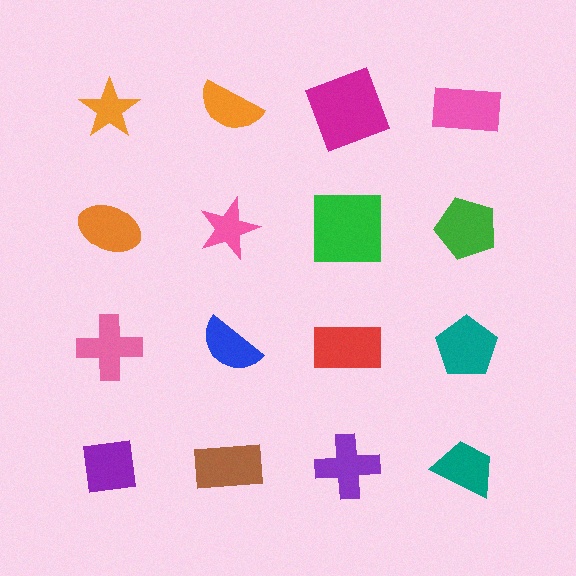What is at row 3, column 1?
A pink cross.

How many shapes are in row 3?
4 shapes.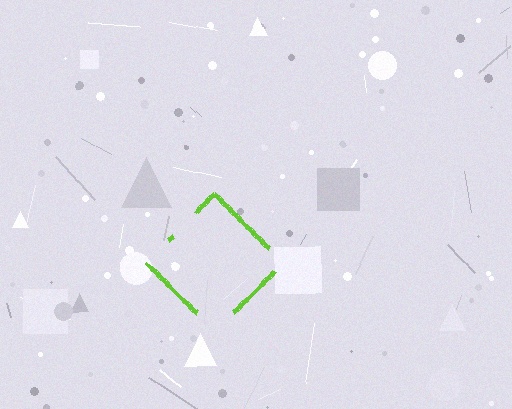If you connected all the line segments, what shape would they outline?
They would outline a diamond.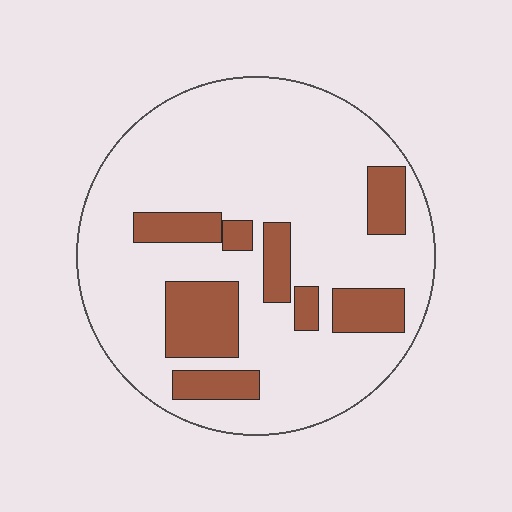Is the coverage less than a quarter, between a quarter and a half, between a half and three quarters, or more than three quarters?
Less than a quarter.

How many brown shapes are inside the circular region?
8.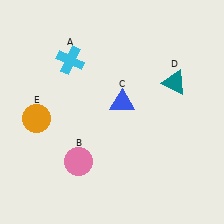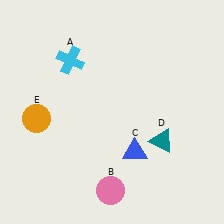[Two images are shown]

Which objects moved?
The objects that moved are: the pink circle (B), the blue triangle (C), the teal triangle (D).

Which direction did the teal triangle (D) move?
The teal triangle (D) moved down.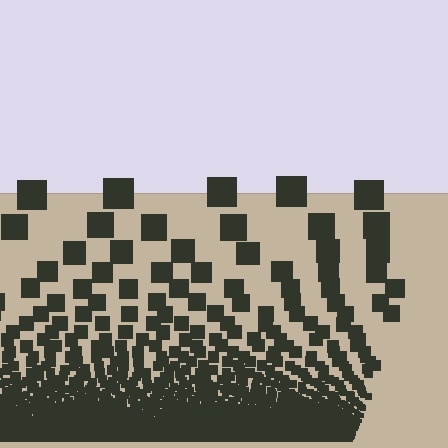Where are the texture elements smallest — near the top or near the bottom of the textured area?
Near the bottom.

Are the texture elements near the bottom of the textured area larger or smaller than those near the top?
Smaller. The gradient is inverted — elements near the bottom are smaller and denser.